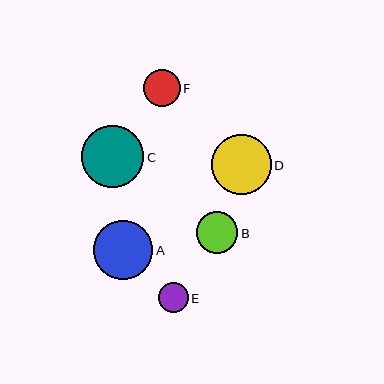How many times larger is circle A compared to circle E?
Circle A is approximately 2.0 times the size of circle E.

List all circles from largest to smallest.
From largest to smallest: C, D, A, B, F, E.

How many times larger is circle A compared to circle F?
Circle A is approximately 1.6 times the size of circle F.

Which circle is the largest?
Circle C is the largest with a size of approximately 62 pixels.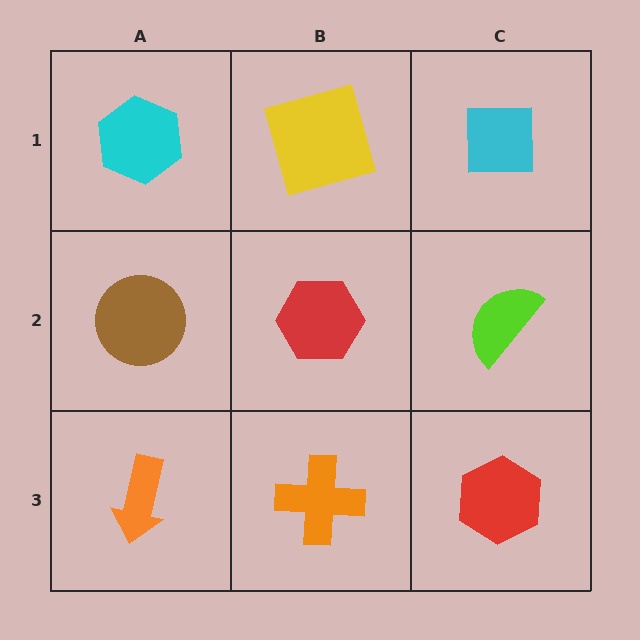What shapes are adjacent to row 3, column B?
A red hexagon (row 2, column B), an orange arrow (row 3, column A), a red hexagon (row 3, column C).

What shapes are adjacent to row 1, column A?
A brown circle (row 2, column A), a yellow square (row 1, column B).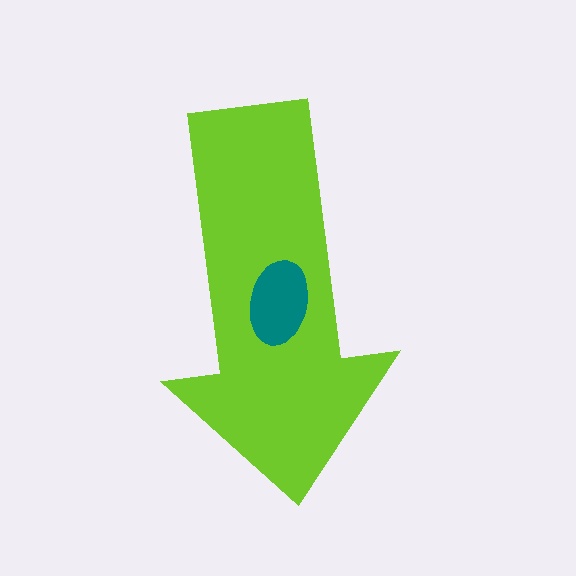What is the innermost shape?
The teal ellipse.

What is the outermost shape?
The lime arrow.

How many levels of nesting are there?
2.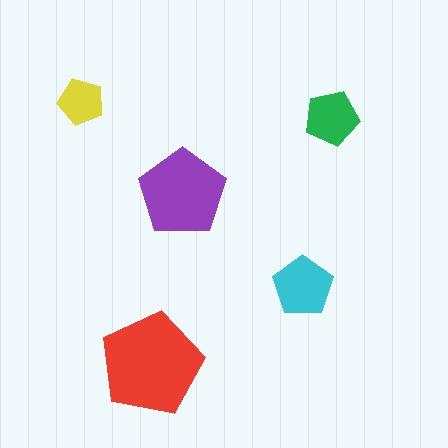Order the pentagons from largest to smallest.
the red one, the purple one, the cyan one, the green one, the yellow one.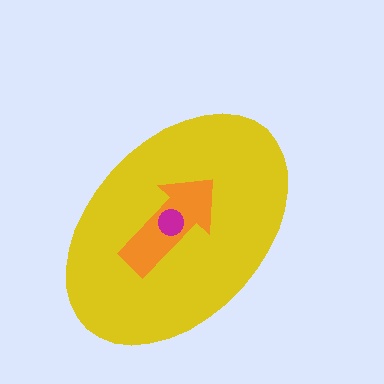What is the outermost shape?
The yellow ellipse.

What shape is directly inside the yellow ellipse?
The orange arrow.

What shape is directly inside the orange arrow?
The magenta circle.